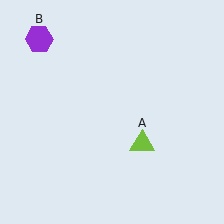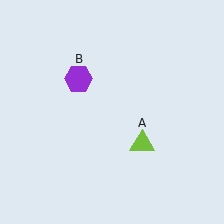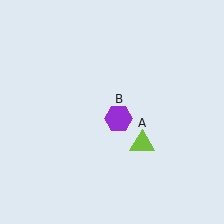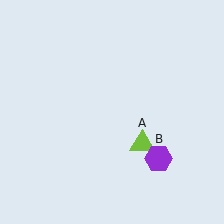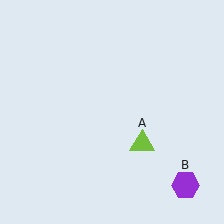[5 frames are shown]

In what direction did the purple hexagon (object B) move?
The purple hexagon (object B) moved down and to the right.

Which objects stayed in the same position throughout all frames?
Lime triangle (object A) remained stationary.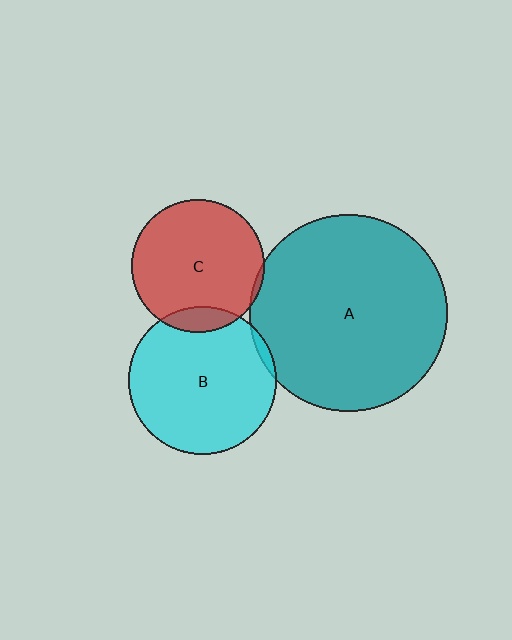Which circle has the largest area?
Circle A (teal).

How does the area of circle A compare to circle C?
Approximately 2.2 times.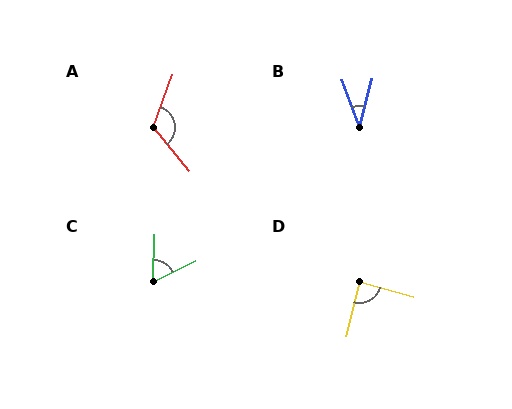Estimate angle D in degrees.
Approximately 89 degrees.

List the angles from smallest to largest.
B (34°), C (62°), D (89°), A (121°).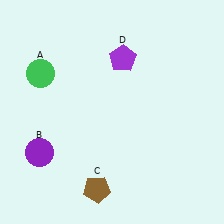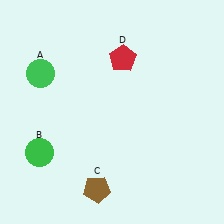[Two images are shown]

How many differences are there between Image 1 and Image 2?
There are 2 differences between the two images.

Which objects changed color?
B changed from purple to green. D changed from purple to red.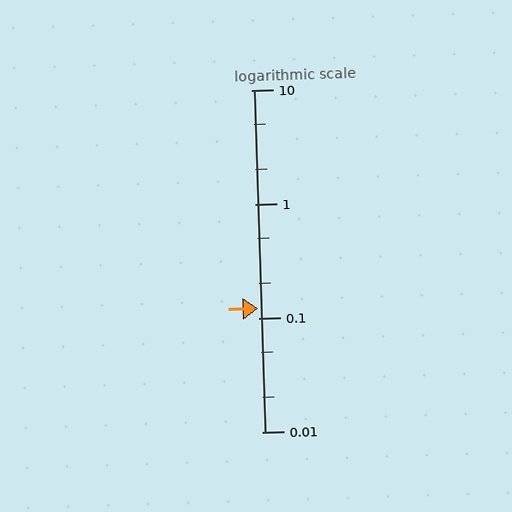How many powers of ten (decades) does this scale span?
The scale spans 3 decades, from 0.01 to 10.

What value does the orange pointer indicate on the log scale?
The pointer indicates approximately 0.12.